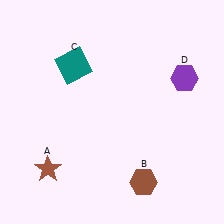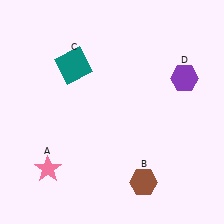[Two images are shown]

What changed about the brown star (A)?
In Image 1, A is brown. In Image 2, it changed to pink.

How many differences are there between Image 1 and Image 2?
There is 1 difference between the two images.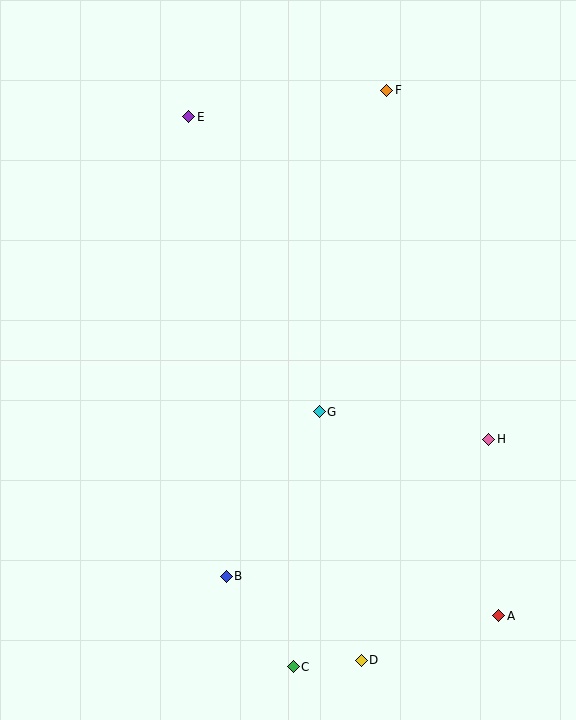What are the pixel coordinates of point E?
Point E is at (189, 117).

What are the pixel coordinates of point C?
Point C is at (293, 667).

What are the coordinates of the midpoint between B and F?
The midpoint between B and F is at (307, 333).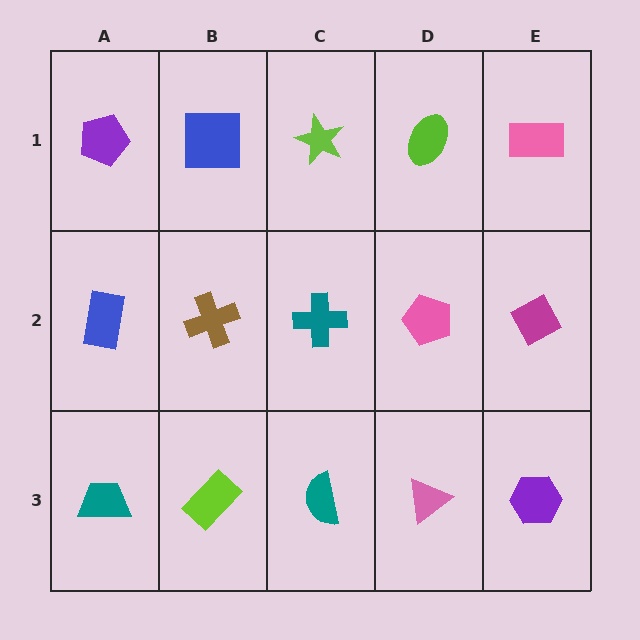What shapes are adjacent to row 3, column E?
A magenta diamond (row 2, column E), a pink triangle (row 3, column D).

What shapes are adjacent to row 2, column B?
A blue square (row 1, column B), a lime rectangle (row 3, column B), a blue rectangle (row 2, column A), a teal cross (row 2, column C).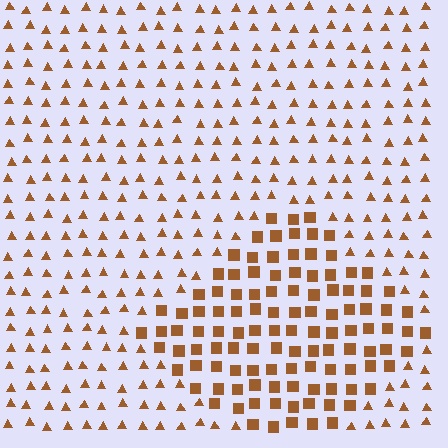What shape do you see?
I see a diamond.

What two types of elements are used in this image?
The image uses squares inside the diamond region and triangles outside it.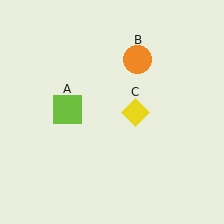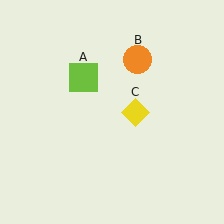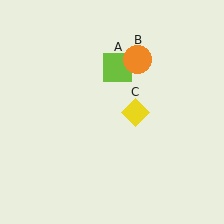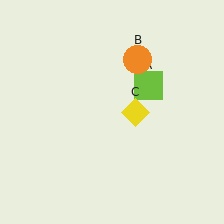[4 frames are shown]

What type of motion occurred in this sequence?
The lime square (object A) rotated clockwise around the center of the scene.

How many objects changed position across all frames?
1 object changed position: lime square (object A).